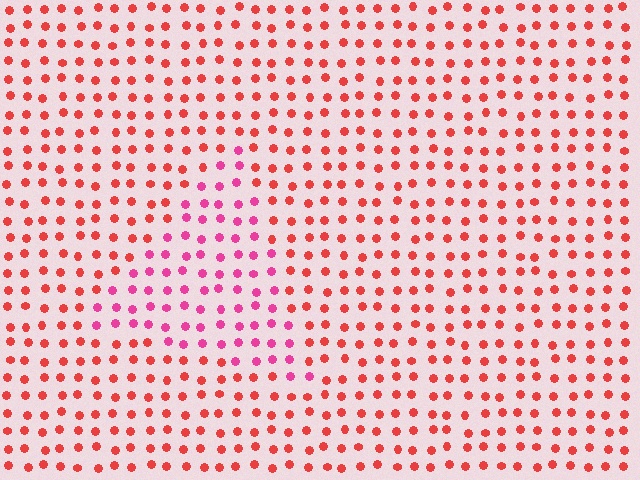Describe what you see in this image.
The image is filled with small red elements in a uniform arrangement. A triangle-shaped region is visible where the elements are tinted to a slightly different hue, forming a subtle color boundary.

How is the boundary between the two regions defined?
The boundary is defined purely by a slight shift in hue (about 34 degrees). Spacing, size, and orientation are identical on both sides.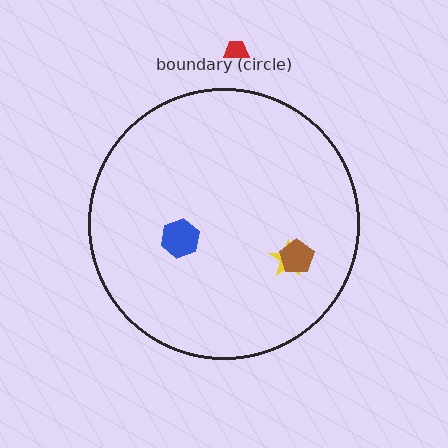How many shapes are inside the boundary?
3 inside, 1 outside.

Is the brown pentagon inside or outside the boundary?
Inside.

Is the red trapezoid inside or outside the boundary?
Outside.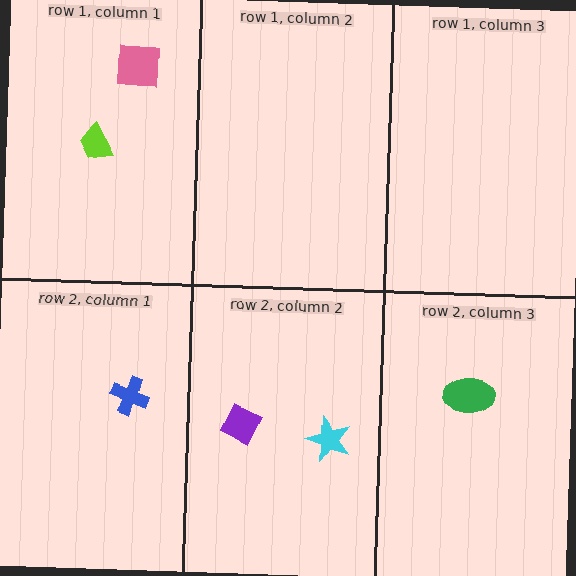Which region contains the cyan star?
The row 2, column 2 region.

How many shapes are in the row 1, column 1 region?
2.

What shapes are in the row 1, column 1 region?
The lime trapezoid, the pink square.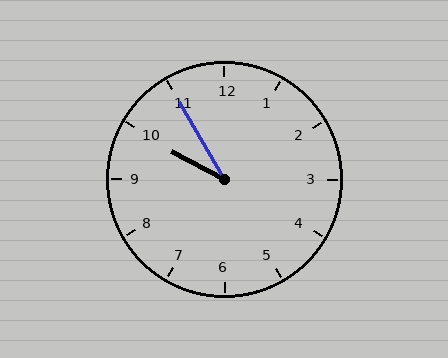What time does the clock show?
9:55.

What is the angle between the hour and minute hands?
Approximately 32 degrees.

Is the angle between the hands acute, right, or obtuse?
It is acute.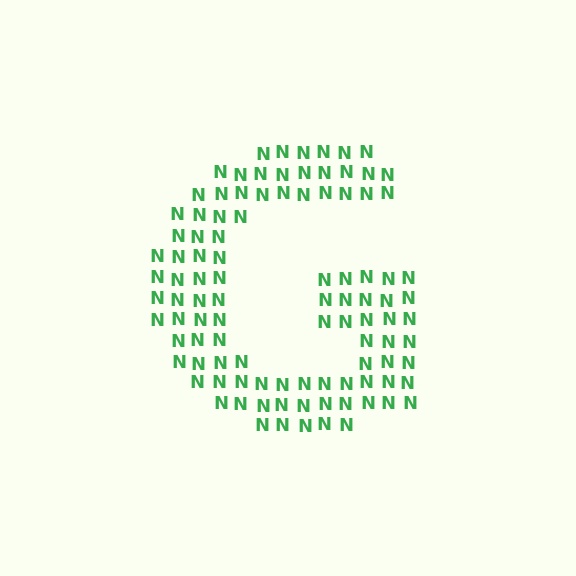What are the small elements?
The small elements are letter N's.